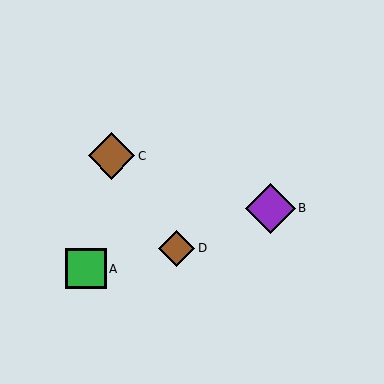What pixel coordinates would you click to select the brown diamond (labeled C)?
Click at (112, 156) to select the brown diamond C.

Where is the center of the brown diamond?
The center of the brown diamond is at (112, 156).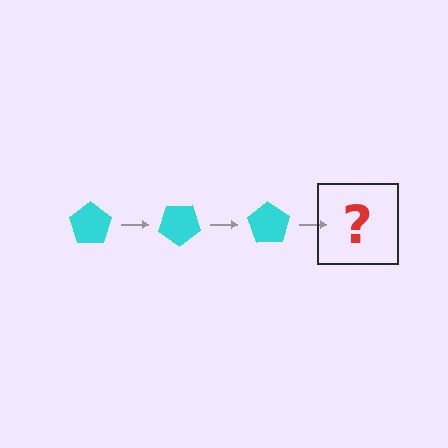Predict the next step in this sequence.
The next step is a cyan pentagon rotated 105 degrees.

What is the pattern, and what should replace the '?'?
The pattern is that the pentagon rotates 35 degrees each step. The '?' should be a cyan pentagon rotated 105 degrees.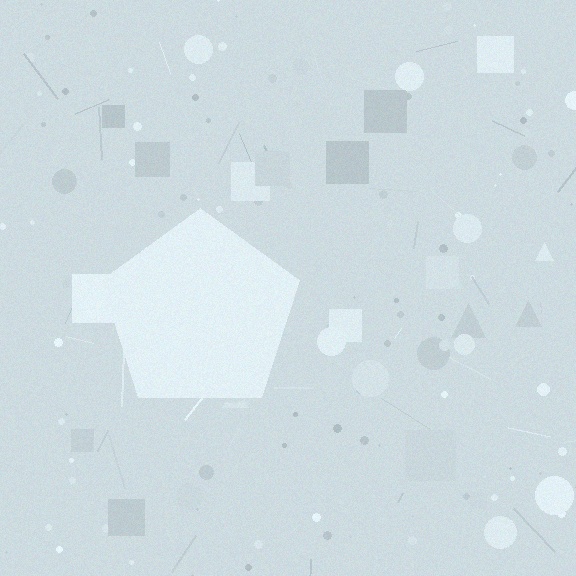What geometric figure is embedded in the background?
A pentagon is embedded in the background.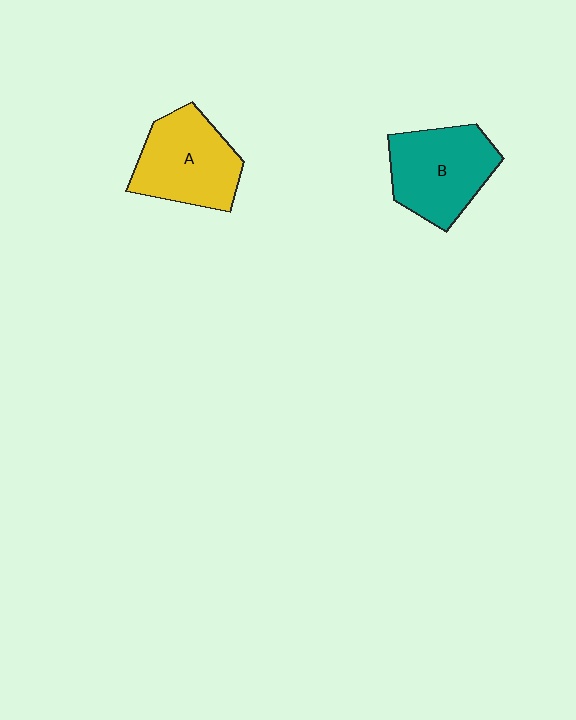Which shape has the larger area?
Shape B (teal).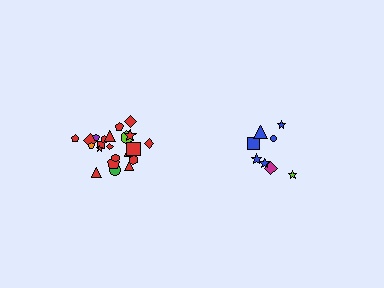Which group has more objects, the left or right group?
The left group.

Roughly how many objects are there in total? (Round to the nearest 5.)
Roughly 30 objects in total.